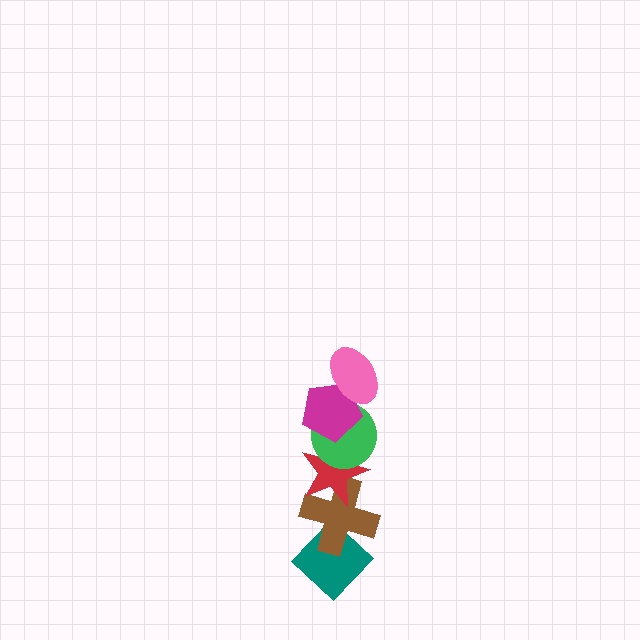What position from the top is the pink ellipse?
The pink ellipse is 1st from the top.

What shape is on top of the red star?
The green circle is on top of the red star.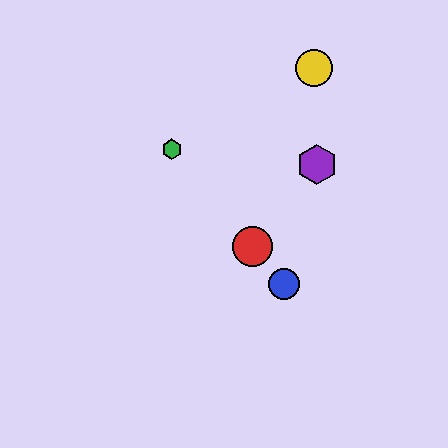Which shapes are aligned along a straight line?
The red circle, the blue circle, the green hexagon are aligned along a straight line.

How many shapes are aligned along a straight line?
3 shapes (the red circle, the blue circle, the green hexagon) are aligned along a straight line.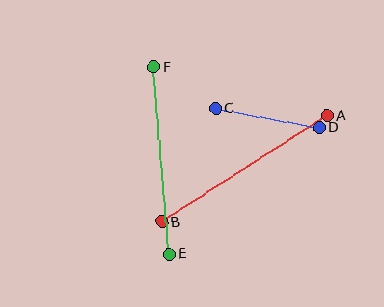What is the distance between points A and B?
The distance is approximately 197 pixels.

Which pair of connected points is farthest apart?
Points A and B are farthest apart.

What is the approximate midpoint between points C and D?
The midpoint is at approximately (268, 118) pixels.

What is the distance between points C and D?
The distance is approximately 106 pixels.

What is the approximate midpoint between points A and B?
The midpoint is at approximately (244, 169) pixels.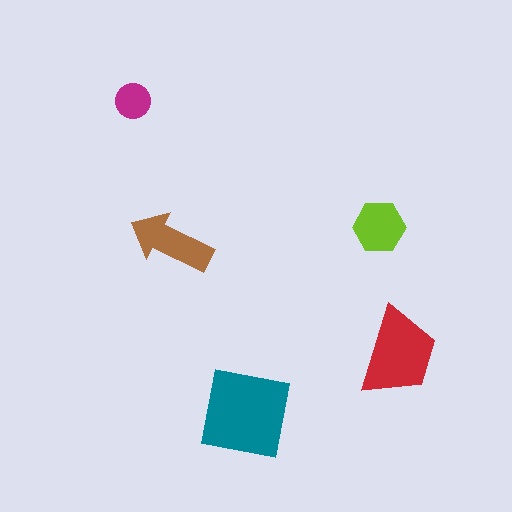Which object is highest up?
The magenta circle is topmost.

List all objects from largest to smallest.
The teal square, the red trapezoid, the brown arrow, the lime hexagon, the magenta circle.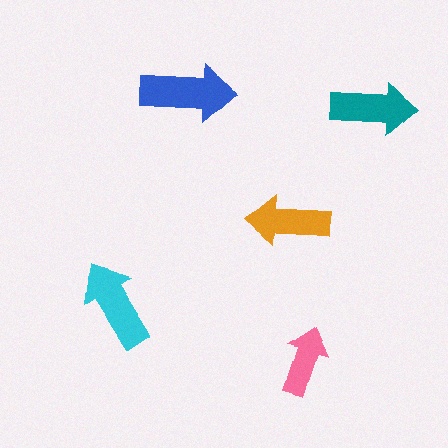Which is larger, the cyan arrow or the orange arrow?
The cyan one.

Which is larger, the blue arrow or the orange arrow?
The blue one.